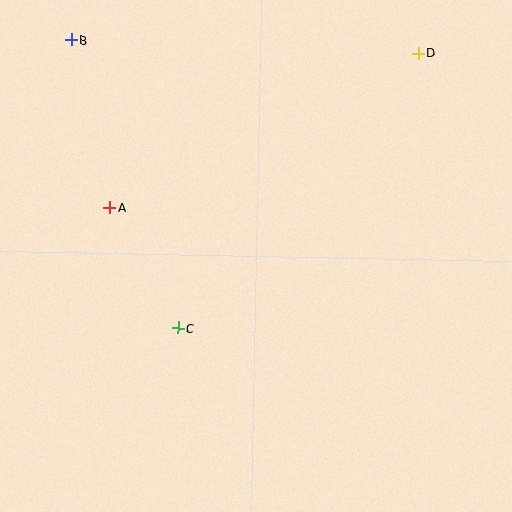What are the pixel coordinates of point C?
Point C is at (178, 328).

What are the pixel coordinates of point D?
Point D is at (418, 53).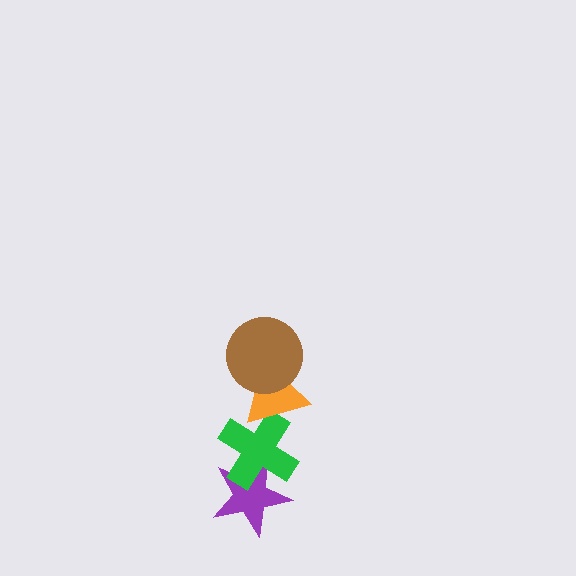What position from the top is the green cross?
The green cross is 3rd from the top.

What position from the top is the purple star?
The purple star is 4th from the top.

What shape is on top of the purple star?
The green cross is on top of the purple star.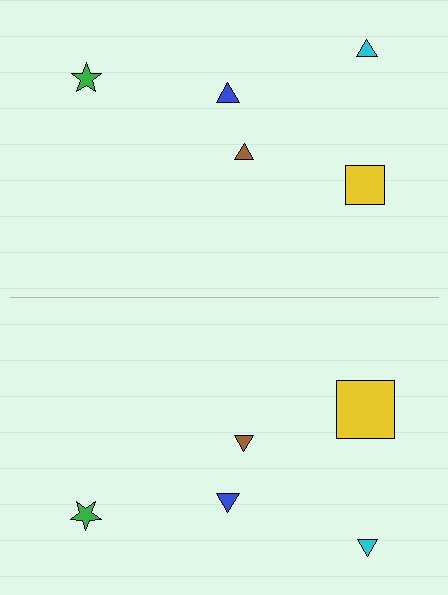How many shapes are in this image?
There are 10 shapes in this image.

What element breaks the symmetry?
The yellow square on the bottom side has a different size than its mirror counterpart.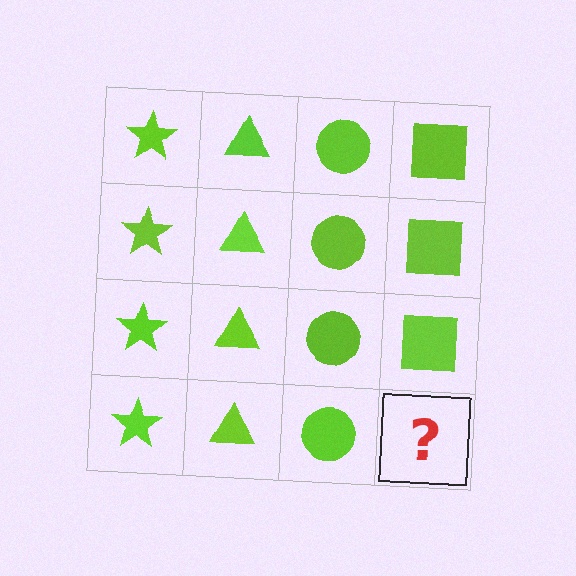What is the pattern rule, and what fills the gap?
The rule is that each column has a consistent shape. The gap should be filled with a lime square.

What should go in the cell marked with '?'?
The missing cell should contain a lime square.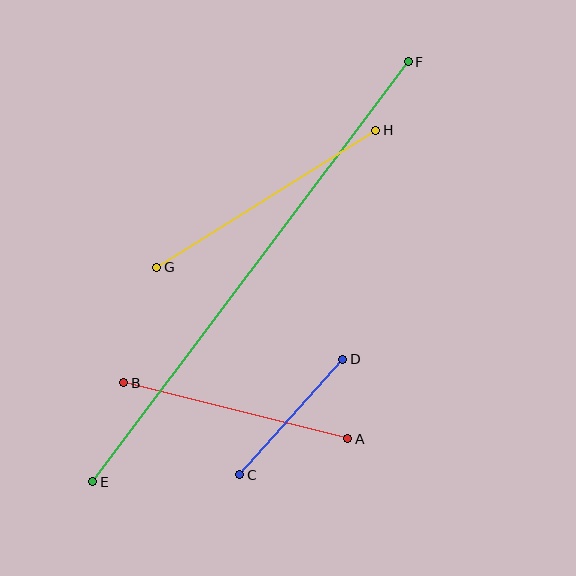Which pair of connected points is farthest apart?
Points E and F are farthest apart.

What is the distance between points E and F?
The distance is approximately 525 pixels.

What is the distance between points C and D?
The distance is approximately 155 pixels.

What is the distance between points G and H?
The distance is approximately 258 pixels.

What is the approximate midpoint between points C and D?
The midpoint is at approximately (291, 417) pixels.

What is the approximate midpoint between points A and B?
The midpoint is at approximately (236, 411) pixels.